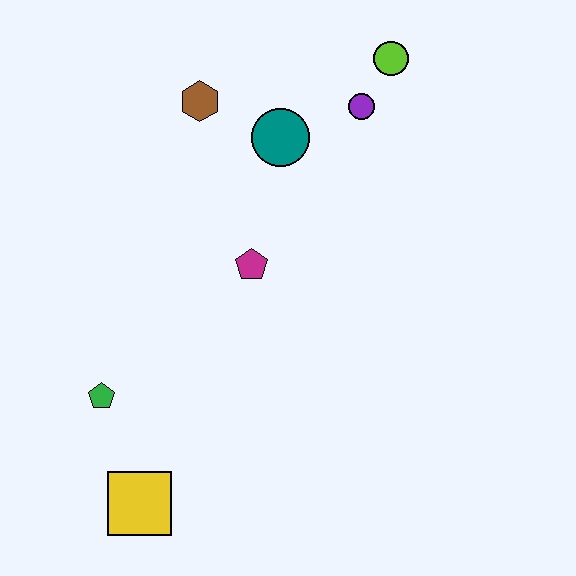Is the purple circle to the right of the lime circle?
No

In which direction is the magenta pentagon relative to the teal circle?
The magenta pentagon is below the teal circle.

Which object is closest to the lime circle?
The purple circle is closest to the lime circle.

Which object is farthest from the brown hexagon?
The yellow square is farthest from the brown hexagon.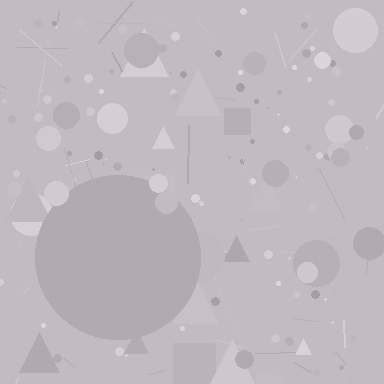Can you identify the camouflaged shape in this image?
The camouflaged shape is a circle.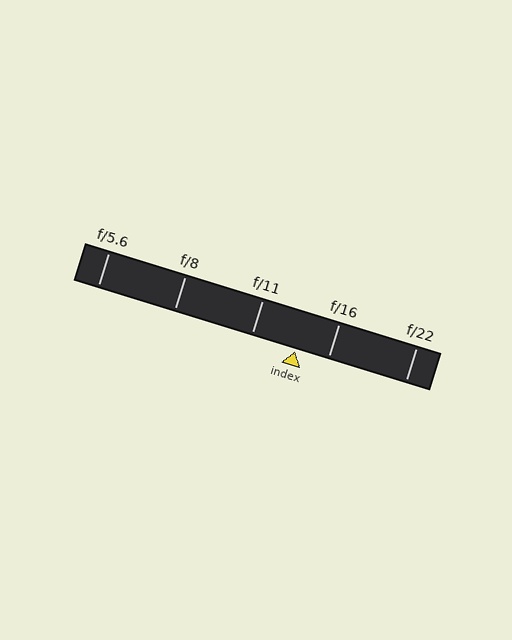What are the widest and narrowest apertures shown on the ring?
The widest aperture shown is f/5.6 and the narrowest is f/22.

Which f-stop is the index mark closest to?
The index mark is closest to f/16.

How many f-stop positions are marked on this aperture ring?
There are 5 f-stop positions marked.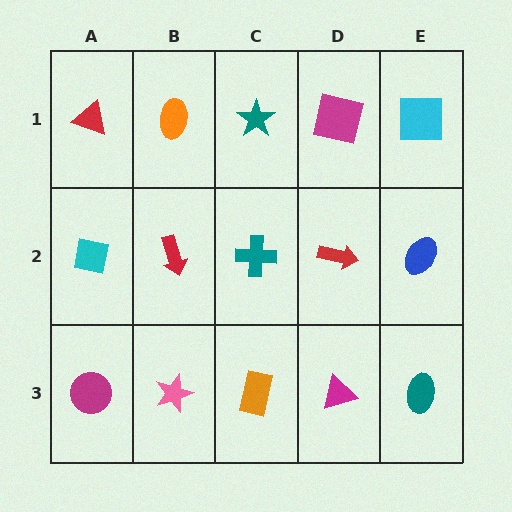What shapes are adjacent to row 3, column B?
A red arrow (row 2, column B), a magenta circle (row 3, column A), an orange rectangle (row 3, column C).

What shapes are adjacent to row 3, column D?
A red arrow (row 2, column D), an orange rectangle (row 3, column C), a teal ellipse (row 3, column E).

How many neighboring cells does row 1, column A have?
2.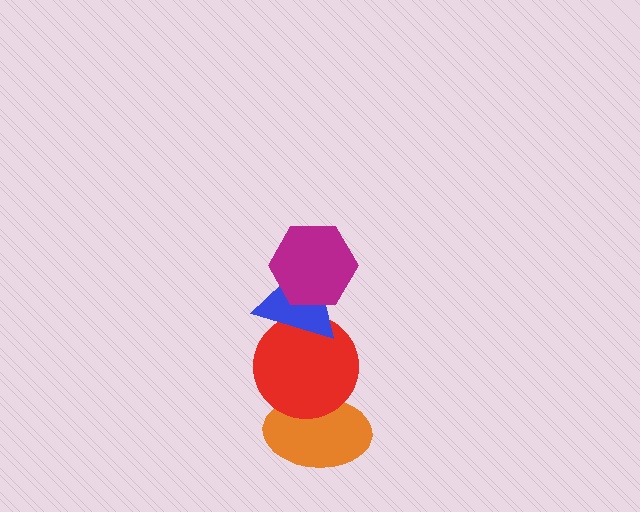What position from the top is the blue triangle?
The blue triangle is 2nd from the top.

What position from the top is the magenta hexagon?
The magenta hexagon is 1st from the top.